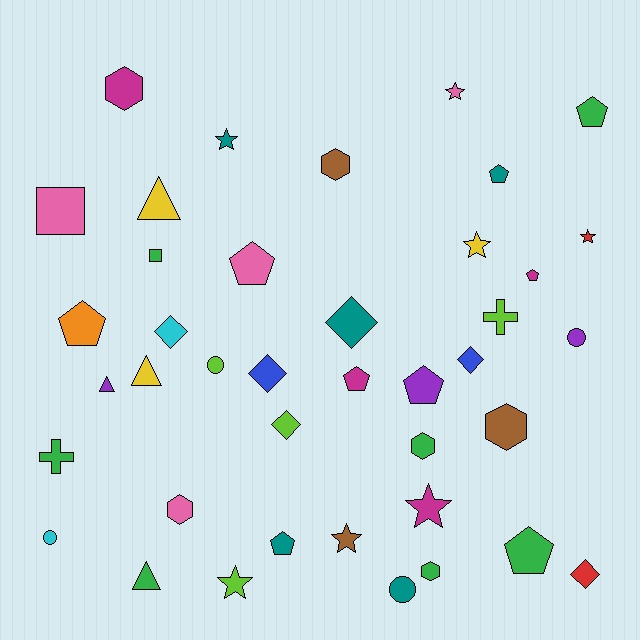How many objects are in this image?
There are 40 objects.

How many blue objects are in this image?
There are 2 blue objects.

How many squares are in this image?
There are 2 squares.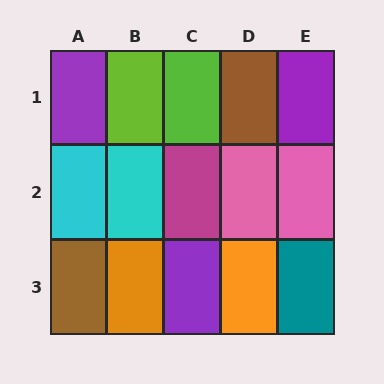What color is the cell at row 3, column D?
Orange.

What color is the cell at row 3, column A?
Brown.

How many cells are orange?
2 cells are orange.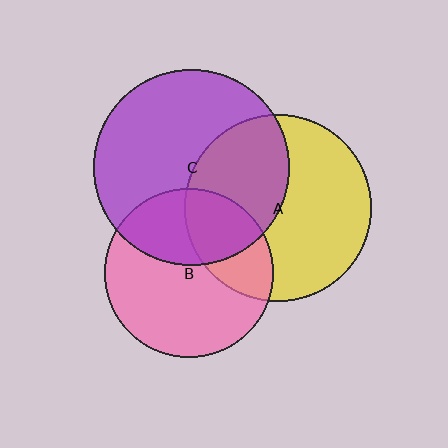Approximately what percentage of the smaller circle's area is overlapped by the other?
Approximately 30%.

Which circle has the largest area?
Circle C (purple).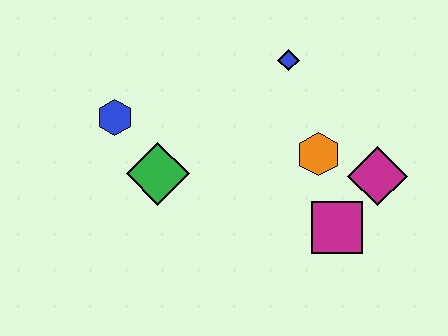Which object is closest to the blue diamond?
The orange hexagon is closest to the blue diamond.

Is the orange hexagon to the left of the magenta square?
Yes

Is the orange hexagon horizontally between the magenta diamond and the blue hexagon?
Yes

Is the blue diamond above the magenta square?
Yes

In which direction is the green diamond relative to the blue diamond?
The green diamond is to the left of the blue diamond.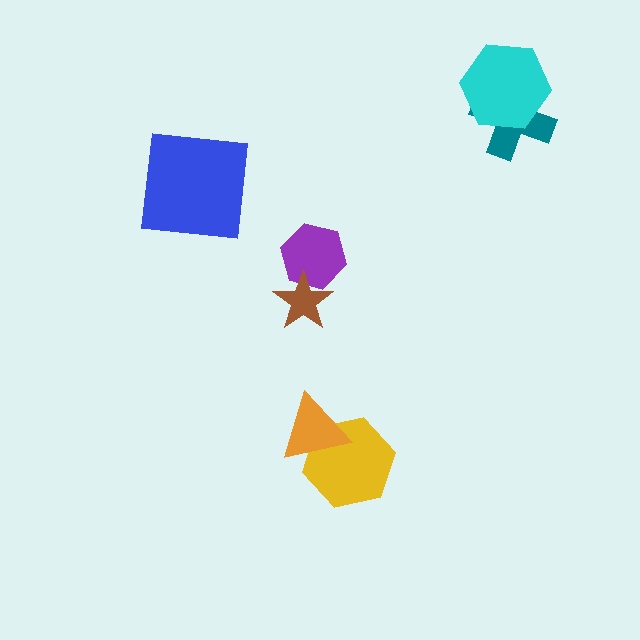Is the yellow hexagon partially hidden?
Yes, it is partially covered by another shape.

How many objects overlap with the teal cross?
1 object overlaps with the teal cross.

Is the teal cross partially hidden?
Yes, it is partially covered by another shape.